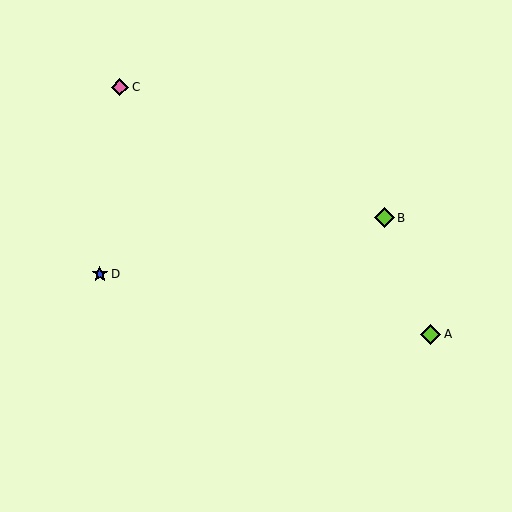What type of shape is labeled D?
Shape D is a blue star.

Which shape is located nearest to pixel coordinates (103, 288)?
The blue star (labeled D) at (100, 274) is nearest to that location.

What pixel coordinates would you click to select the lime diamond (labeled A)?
Click at (431, 334) to select the lime diamond A.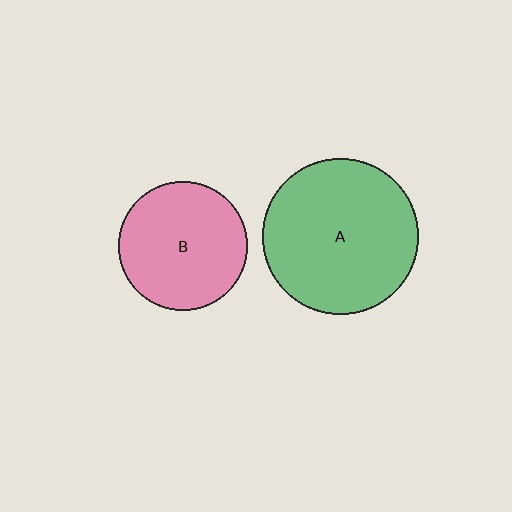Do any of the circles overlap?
No, none of the circles overlap.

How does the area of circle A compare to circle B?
Approximately 1.5 times.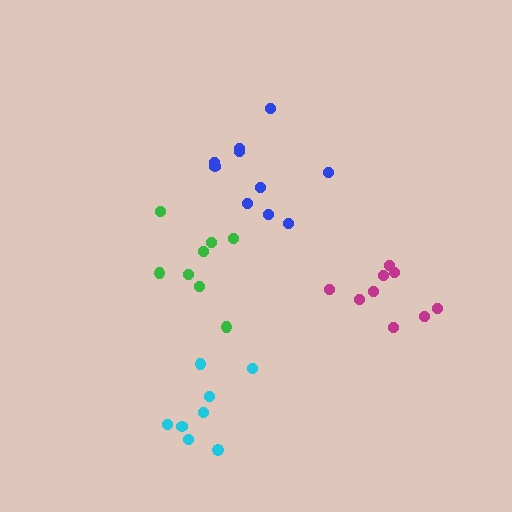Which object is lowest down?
The cyan cluster is bottommost.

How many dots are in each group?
Group 1: 8 dots, Group 2: 10 dots, Group 3: 9 dots, Group 4: 8 dots (35 total).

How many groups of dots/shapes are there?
There are 4 groups.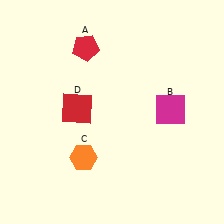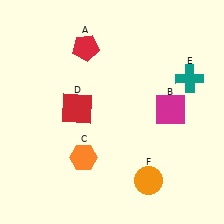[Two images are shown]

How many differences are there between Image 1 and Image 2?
There are 2 differences between the two images.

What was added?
A teal cross (E), an orange circle (F) were added in Image 2.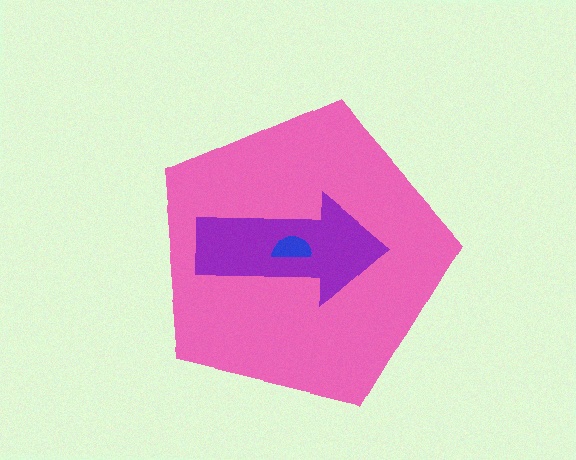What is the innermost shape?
The blue semicircle.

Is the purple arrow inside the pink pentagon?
Yes.